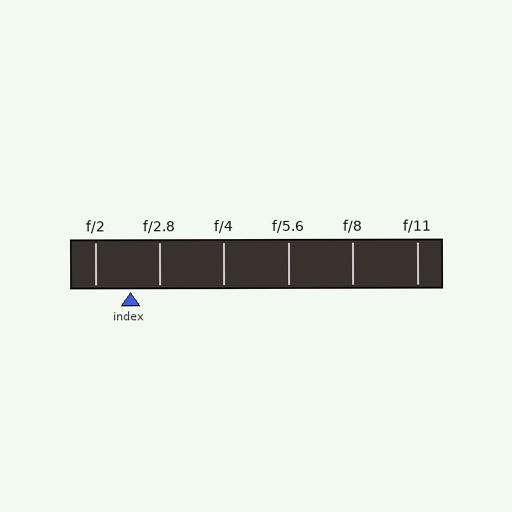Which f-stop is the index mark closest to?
The index mark is closest to f/2.8.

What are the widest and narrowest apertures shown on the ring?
The widest aperture shown is f/2 and the narrowest is f/11.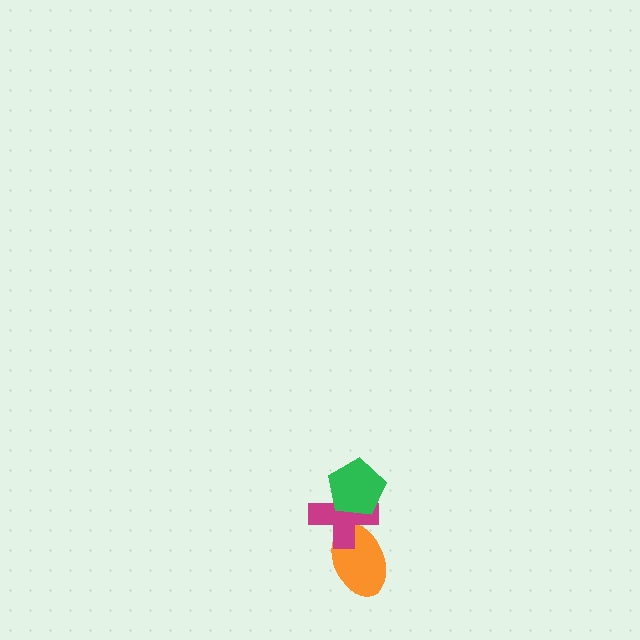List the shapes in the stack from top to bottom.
From top to bottom: the green pentagon, the magenta cross, the orange ellipse.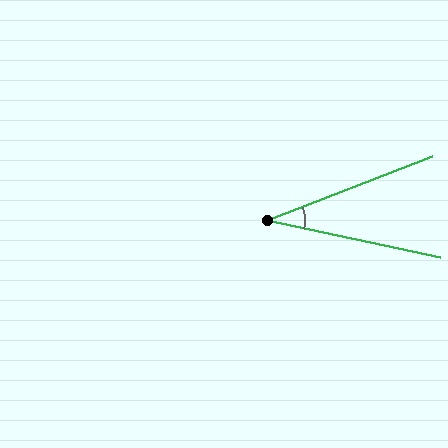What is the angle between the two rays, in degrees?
Approximately 33 degrees.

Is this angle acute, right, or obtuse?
It is acute.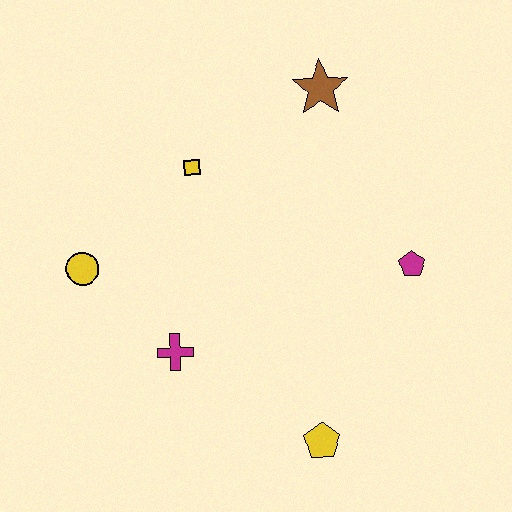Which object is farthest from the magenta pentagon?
The yellow circle is farthest from the magenta pentagon.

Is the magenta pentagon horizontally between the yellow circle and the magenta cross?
No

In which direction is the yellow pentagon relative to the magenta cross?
The yellow pentagon is to the right of the magenta cross.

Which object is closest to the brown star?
The yellow square is closest to the brown star.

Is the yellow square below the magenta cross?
No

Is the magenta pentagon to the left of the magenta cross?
No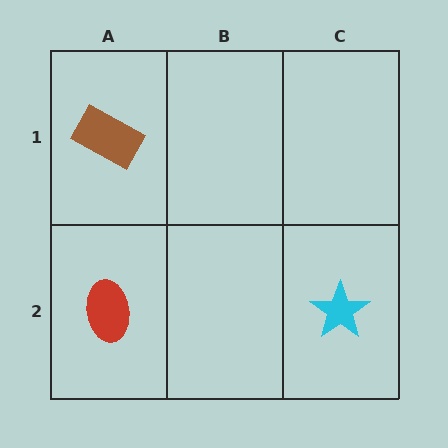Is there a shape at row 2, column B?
No, that cell is empty.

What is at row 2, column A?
A red ellipse.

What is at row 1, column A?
A brown rectangle.